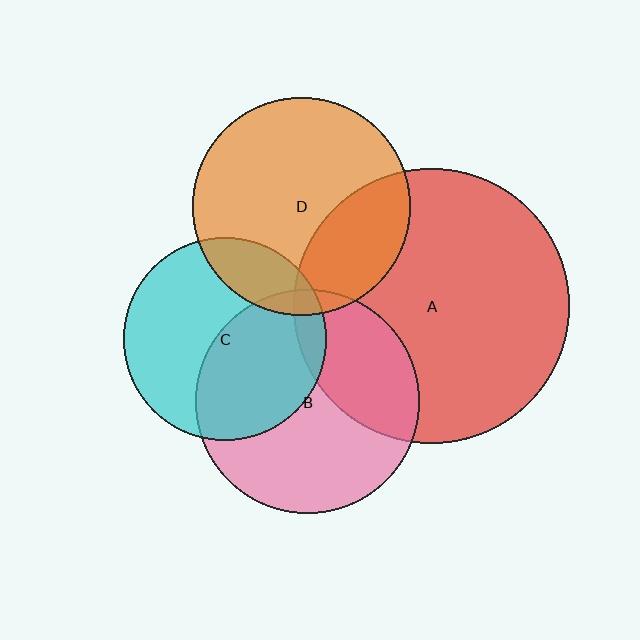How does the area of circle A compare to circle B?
Approximately 1.5 times.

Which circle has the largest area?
Circle A (red).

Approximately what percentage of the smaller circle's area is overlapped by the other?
Approximately 45%.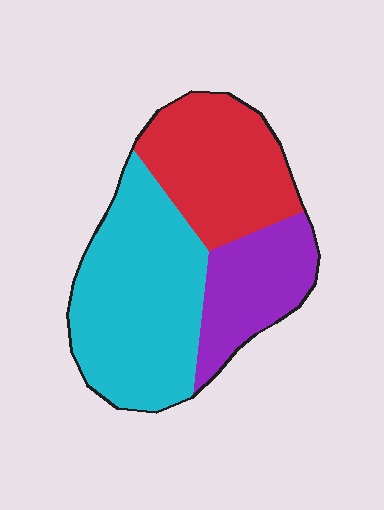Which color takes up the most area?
Cyan, at roughly 45%.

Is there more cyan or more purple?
Cyan.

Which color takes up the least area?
Purple, at roughly 20%.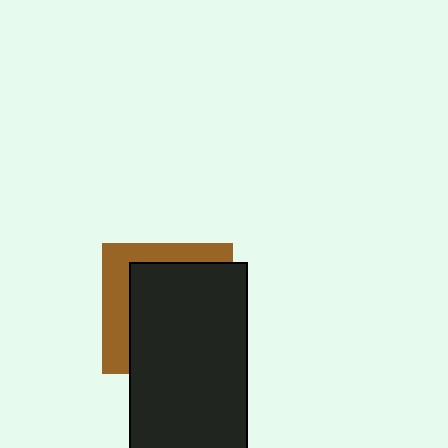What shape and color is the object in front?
The object in front is a black rectangle.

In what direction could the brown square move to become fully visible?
The brown square could move toward the upper-left. That would shift it out from behind the black rectangle entirely.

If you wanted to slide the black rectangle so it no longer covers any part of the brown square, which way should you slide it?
Slide it toward the lower-right — that is the most direct way to separate the two shapes.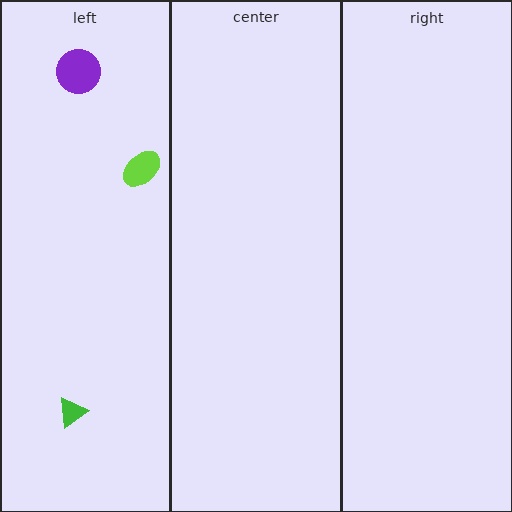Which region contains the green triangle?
The left region.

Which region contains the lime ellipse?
The left region.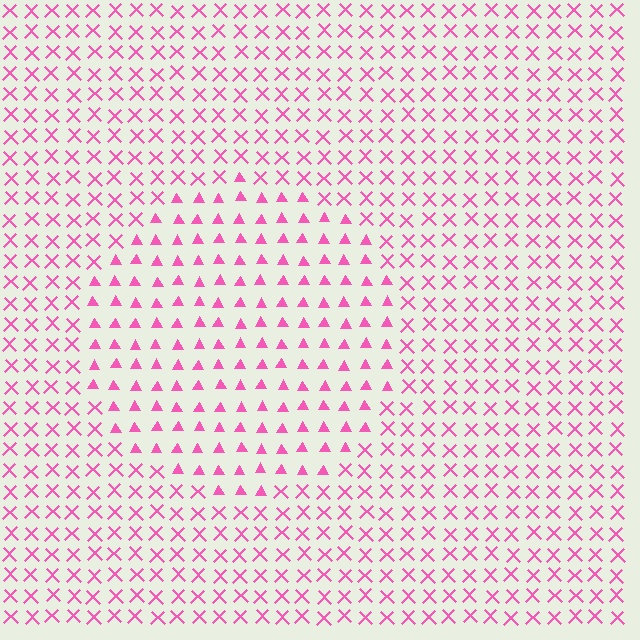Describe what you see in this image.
The image is filled with small pink elements arranged in a uniform grid. A circle-shaped region contains triangles, while the surrounding area contains X marks. The boundary is defined purely by the change in element shape.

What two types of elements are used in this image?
The image uses triangles inside the circle region and X marks outside it.